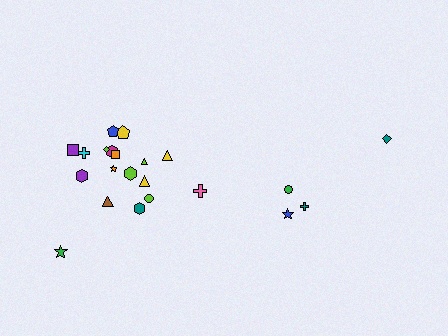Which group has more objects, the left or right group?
The left group.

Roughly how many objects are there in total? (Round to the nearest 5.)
Roughly 20 objects in total.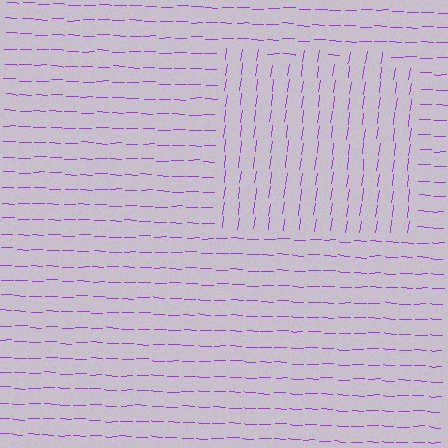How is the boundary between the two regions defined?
The boundary is defined purely by a change in line orientation (approximately 83 degrees difference). All lines are the same color and thickness.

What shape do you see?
I see a rectangle.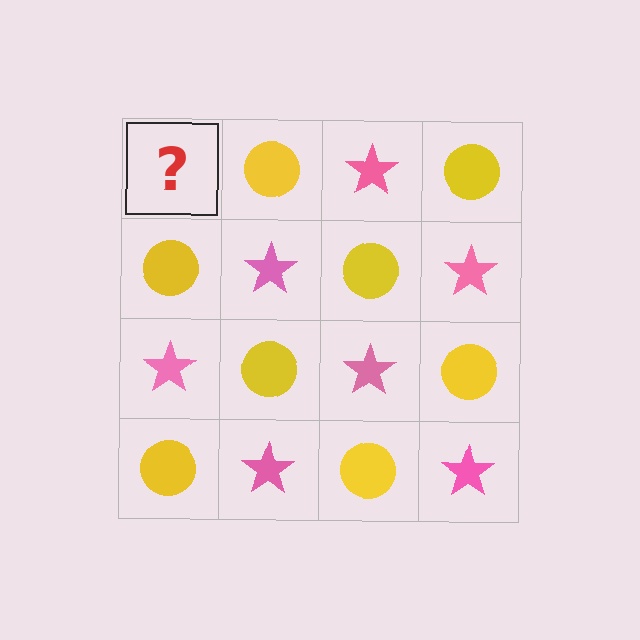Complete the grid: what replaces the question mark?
The question mark should be replaced with a pink star.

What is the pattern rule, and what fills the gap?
The rule is that it alternates pink star and yellow circle in a checkerboard pattern. The gap should be filled with a pink star.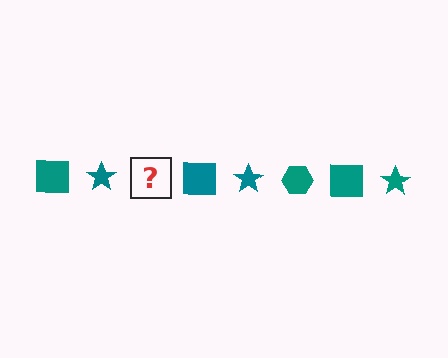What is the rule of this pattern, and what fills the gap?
The rule is that the pattern cycles through square, star, hexagon shapes in teal. The gap should be filled with a teal hexagon.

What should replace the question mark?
The question mark should be replaced with a teal hexagon.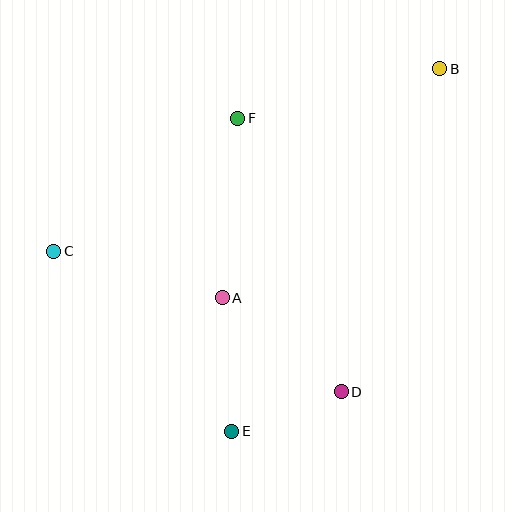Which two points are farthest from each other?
Points B and C are farthest from each other.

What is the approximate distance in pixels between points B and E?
The distance between B and E is approximately 418 pixels.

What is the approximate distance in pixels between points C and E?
The distance between C and E is approximately 253 pixels.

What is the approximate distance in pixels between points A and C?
The distance between A and C is approximately 175 pixels.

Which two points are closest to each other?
Points D and E are closest to each other.